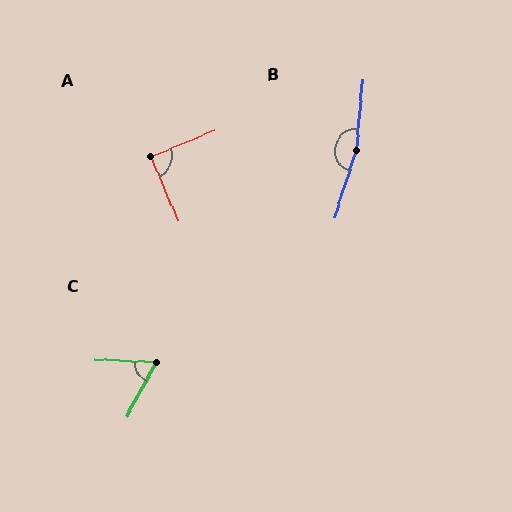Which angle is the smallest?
C, at approximately 64 degrees.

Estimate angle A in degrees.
Approximately 89 degrees.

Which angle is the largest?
B, at approximately 168 degrees.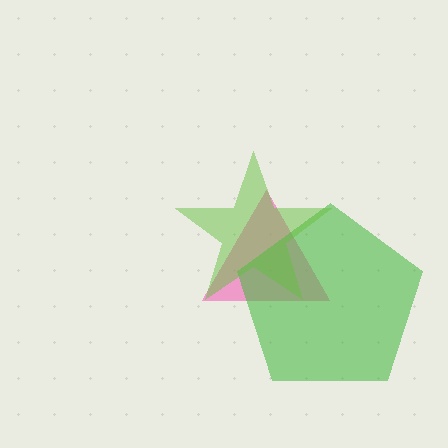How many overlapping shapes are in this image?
There are 3 overlapping shapes in the image.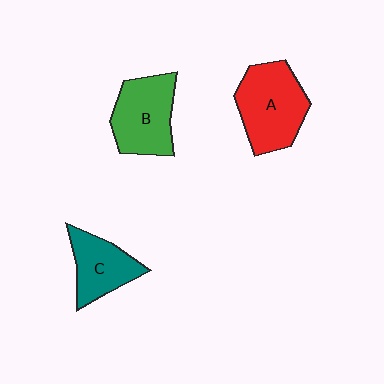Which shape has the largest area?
Shape A (red).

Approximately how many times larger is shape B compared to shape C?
Approximately 1.3 times.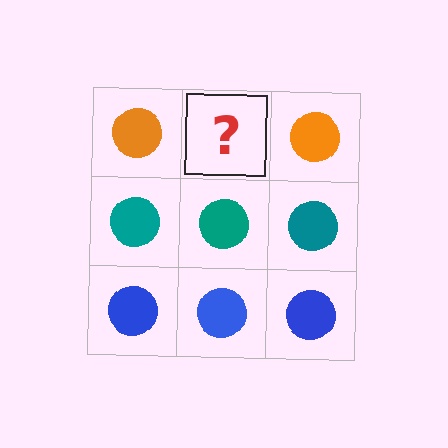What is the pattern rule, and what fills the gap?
The rule is that each row has a consistent color. The gap should be filled with an orange circle.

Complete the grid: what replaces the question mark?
The question mark should be replaced with an orange circle.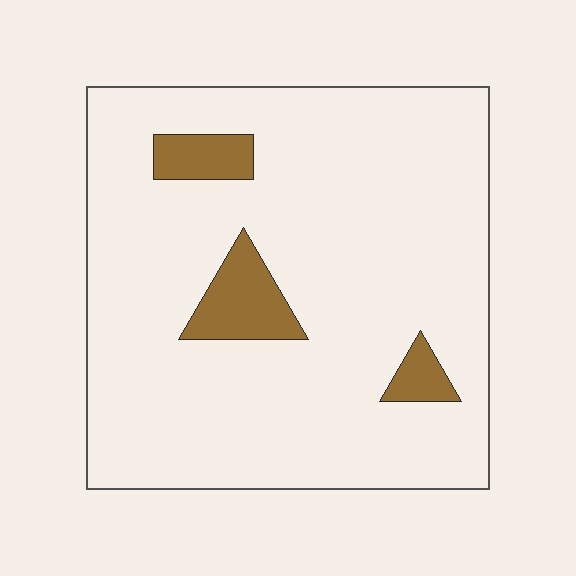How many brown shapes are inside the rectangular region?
3.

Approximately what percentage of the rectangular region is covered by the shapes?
Approximately 10%.